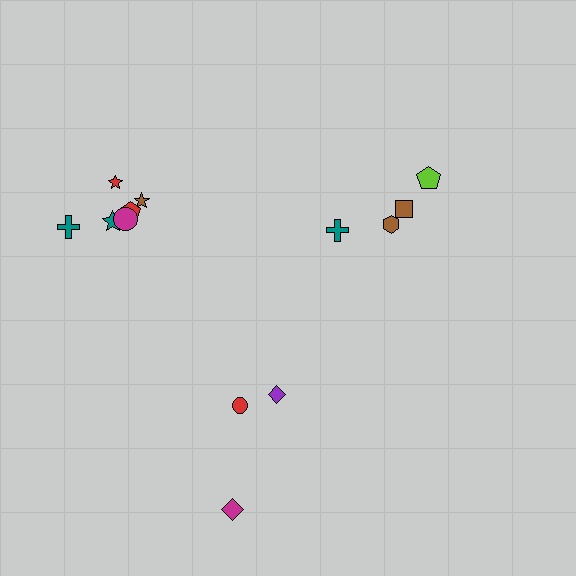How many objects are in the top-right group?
There are 4 objects.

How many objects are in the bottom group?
There are 3 objects.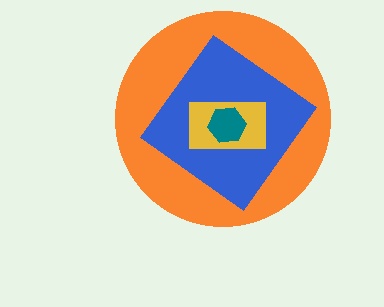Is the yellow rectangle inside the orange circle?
Yes.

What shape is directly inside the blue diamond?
The yellow rectangle.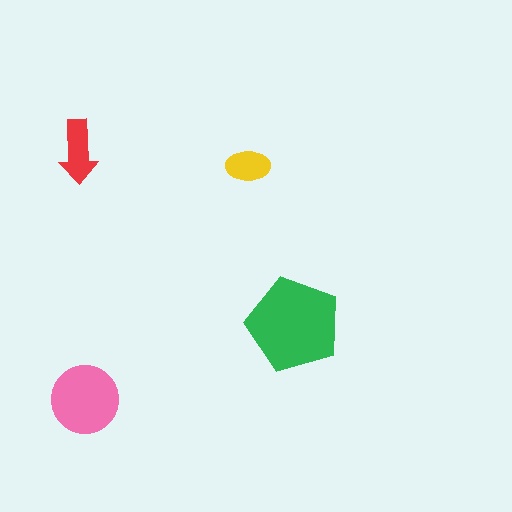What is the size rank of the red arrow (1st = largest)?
3rd.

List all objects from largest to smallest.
The green pentagon, the pink circle, the red arrow, the yellow ellipse.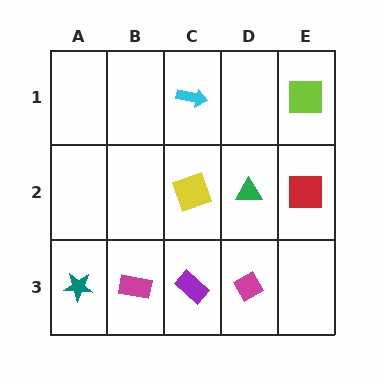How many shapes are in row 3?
4 shapes.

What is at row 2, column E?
A red square.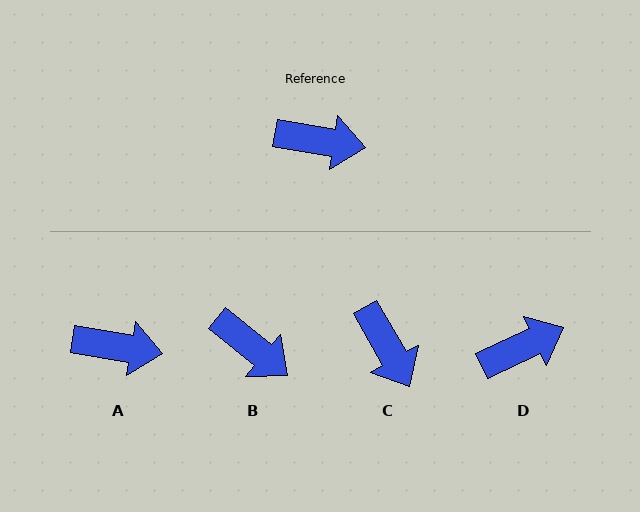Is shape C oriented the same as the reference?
No, it is off by about 51 degrees.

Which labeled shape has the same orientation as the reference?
A.